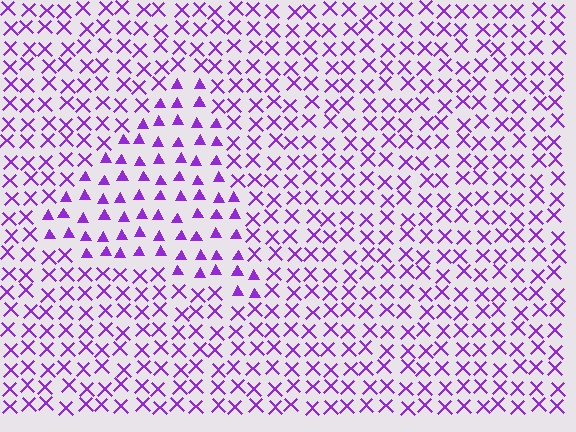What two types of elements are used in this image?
The image uses triangles inside the triangle region and X marks outside it.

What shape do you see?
I see a triangle.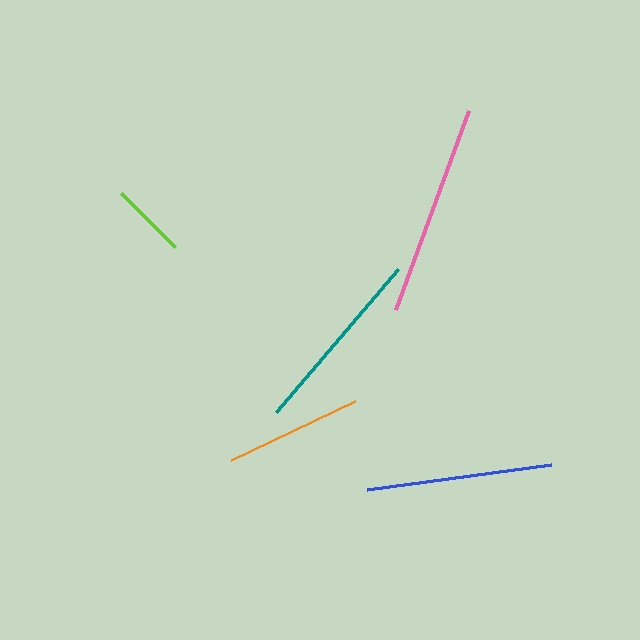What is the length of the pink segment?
The pink segment is approximately 212 pixels long.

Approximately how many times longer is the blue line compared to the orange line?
The blue line is approximately 1.3 times the length of the orange line.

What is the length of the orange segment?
The orange segment is approximately 137 pixels long.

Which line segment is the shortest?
The lime line is the shortest at approximately 76 pixels.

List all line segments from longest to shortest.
From longest to shortest: pink, teal, blue, orange, lime.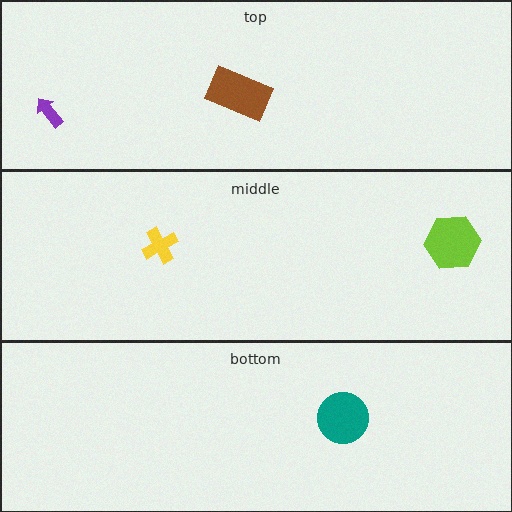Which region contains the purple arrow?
The top region.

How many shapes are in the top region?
2.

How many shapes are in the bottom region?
1.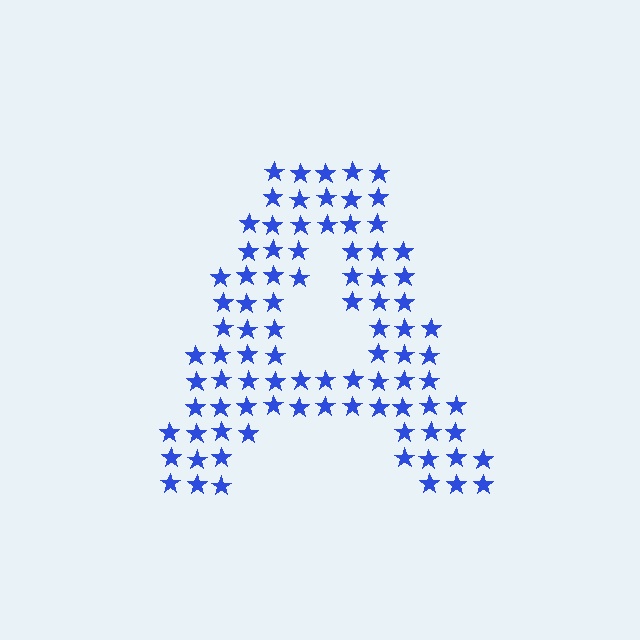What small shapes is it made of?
It is made of small stars.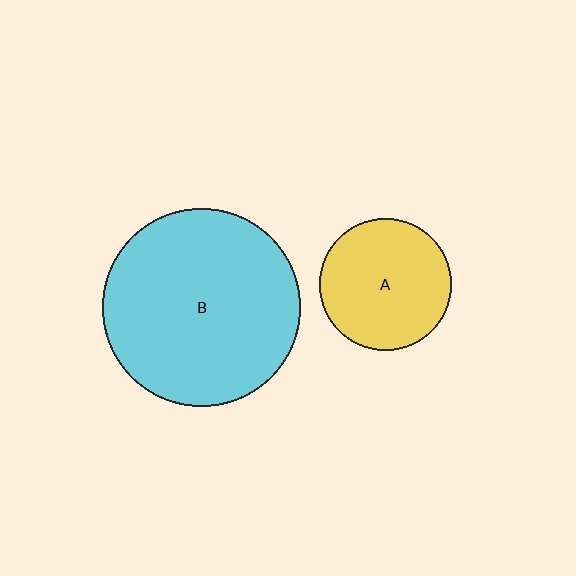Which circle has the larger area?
Circle B (cyan).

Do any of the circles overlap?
No, none of the circles overlap.